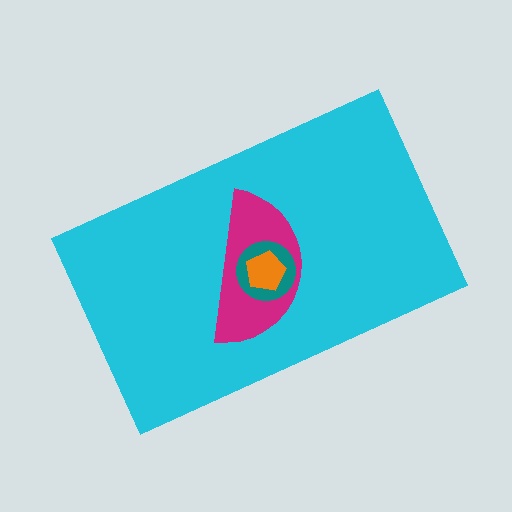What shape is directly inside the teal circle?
The orange pentagon.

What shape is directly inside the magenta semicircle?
The teal circle.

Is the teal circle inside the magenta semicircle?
Yes.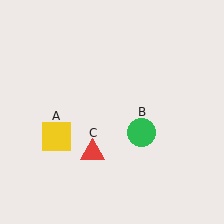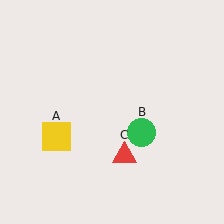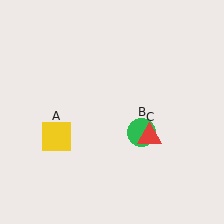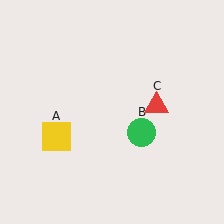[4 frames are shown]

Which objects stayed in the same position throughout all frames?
Yellow square (object A) and green circle (object B) remained stationary.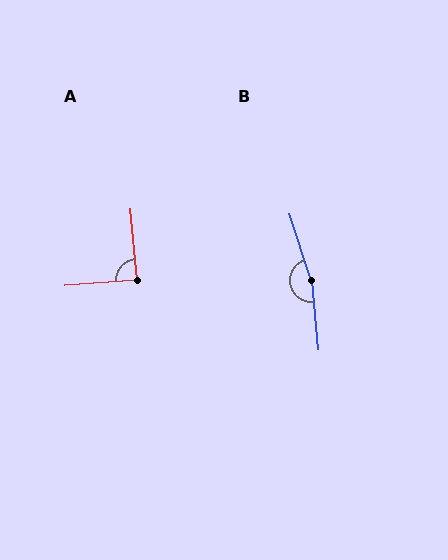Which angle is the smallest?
A, at approximately 89 degrees.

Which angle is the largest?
B, at approximately 167 degrees.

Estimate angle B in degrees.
Approximately 167 degrees.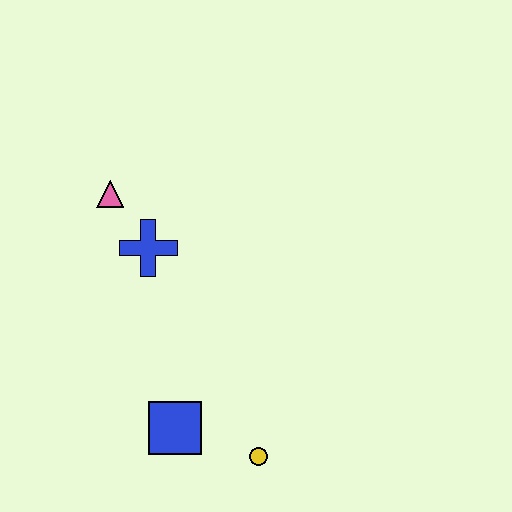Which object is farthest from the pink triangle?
The yellow circle is farthest from the pink triangle.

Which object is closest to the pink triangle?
The blue cross is closest to the pink triangle.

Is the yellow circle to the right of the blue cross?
Yes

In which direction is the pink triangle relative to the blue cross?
The pink triangle is above the blue cross.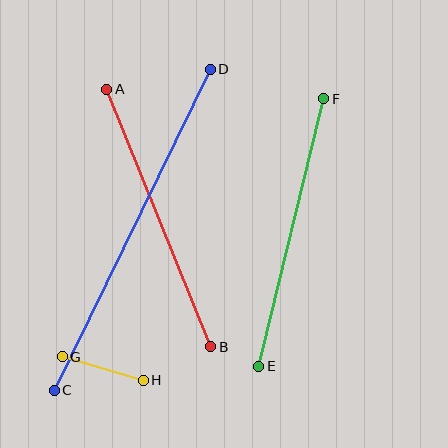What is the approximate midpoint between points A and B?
The midpoint is at approximately (159, 218) pixels.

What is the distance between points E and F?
The distance is approximately 275 pixels.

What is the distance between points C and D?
The distance is approximately 357 pixels.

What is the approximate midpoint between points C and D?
The midpoint is at approximately (132, 230) pixels.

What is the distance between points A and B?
The distance is approximately 278 pixels.